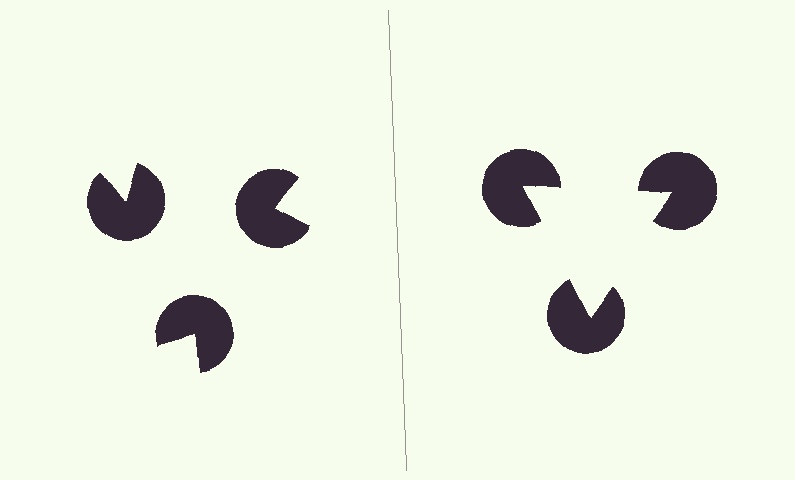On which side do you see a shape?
An illusory triangle appears on the right side. On the left side the wedge cuts are rotated, so no coherent shape forms.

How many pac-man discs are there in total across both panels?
6 — 3 on each side.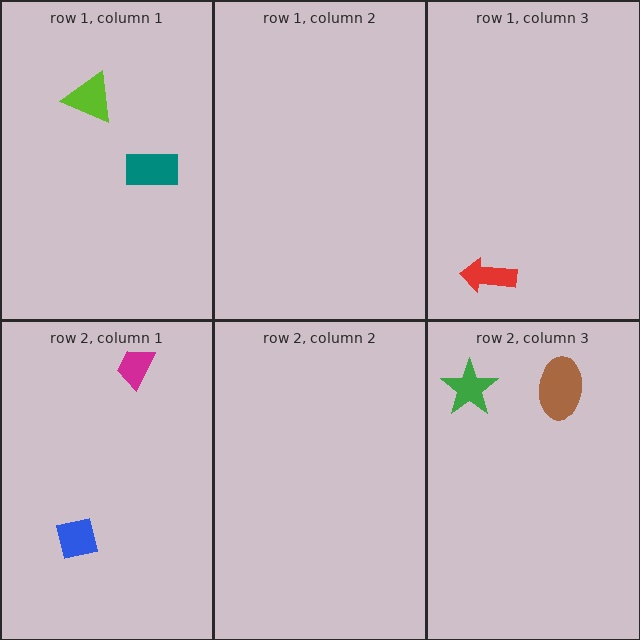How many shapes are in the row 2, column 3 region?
2.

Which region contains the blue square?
The row 2, column 1 region.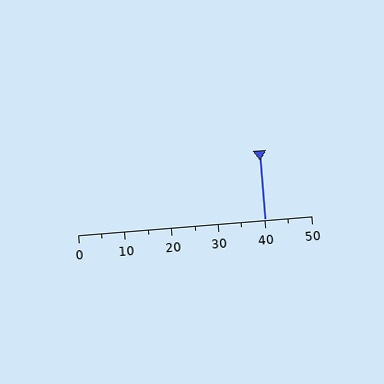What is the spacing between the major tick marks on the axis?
The major ticks are spaced 10 apart.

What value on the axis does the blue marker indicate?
The marker indicates approximately 40.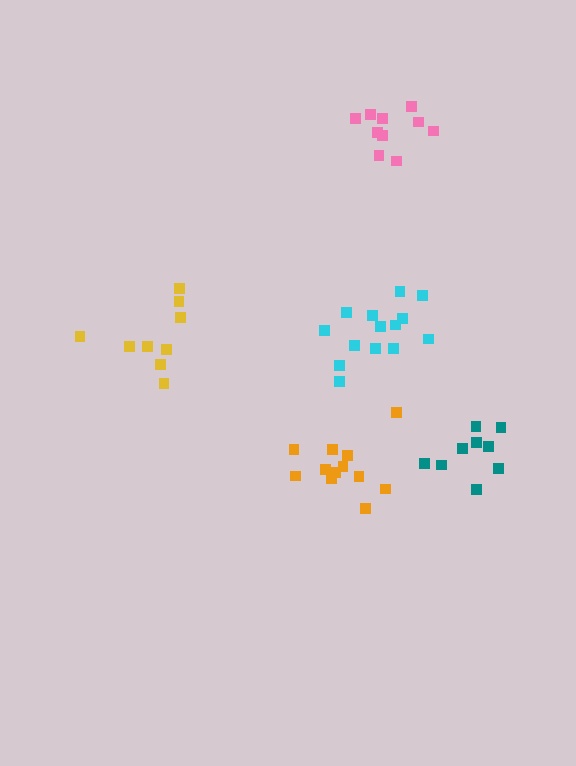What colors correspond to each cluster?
The clusters are colored: orange, pink, teal, yellow, cyan.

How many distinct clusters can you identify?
There are 5 distinct clusters.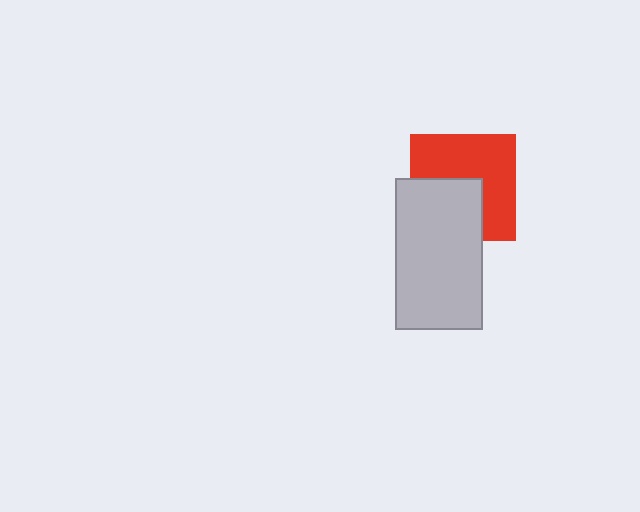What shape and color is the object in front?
The object in front is a light gray rectangle.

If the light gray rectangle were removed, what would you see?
You would see the complete red square.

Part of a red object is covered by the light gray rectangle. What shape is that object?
It is a square.